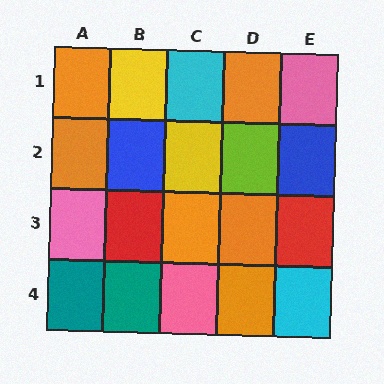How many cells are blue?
2 cells are blue.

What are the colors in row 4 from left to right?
Teal, teal, pink, orange, cyan.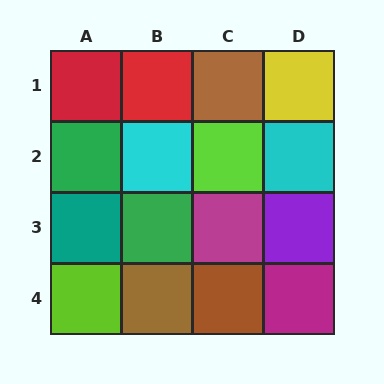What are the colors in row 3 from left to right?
Teal, green, magenta, purple.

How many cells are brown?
3 cells are brown.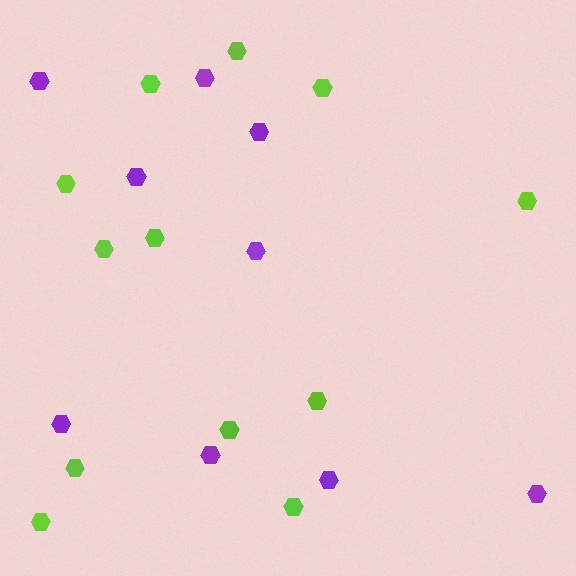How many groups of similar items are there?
There are 2 groups: one group of lime hexagons (12) and one group of purple hexagons (9).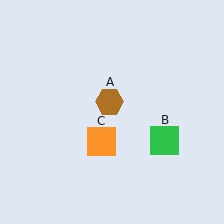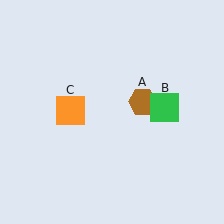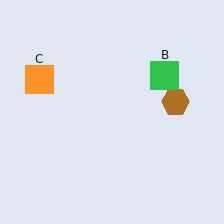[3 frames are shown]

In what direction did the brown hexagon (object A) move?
The brown hexagon (object A) moved right.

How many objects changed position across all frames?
3 objects changed position: brown hexagon (object A), green square (object B), orange square (object C).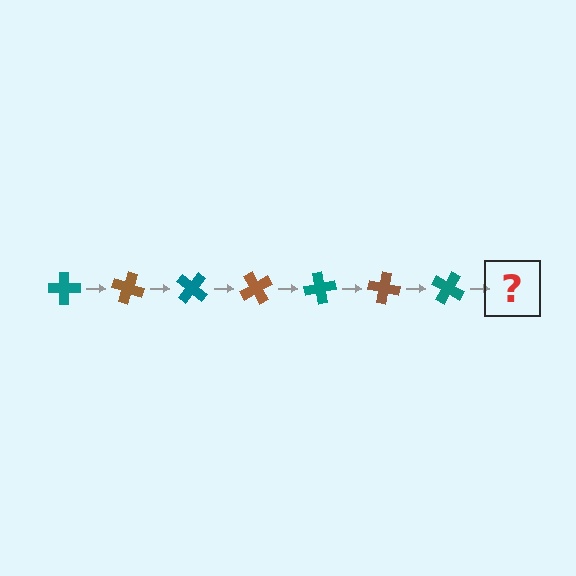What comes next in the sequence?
The next element should be a brown cross, rotated 140 degrees from the start.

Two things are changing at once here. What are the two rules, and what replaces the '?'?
The two rules are that it rotates 20 degrees each step and the color cycles through teal and brown. The '?' should be a brown cross, rotated 140 degrees from the start.